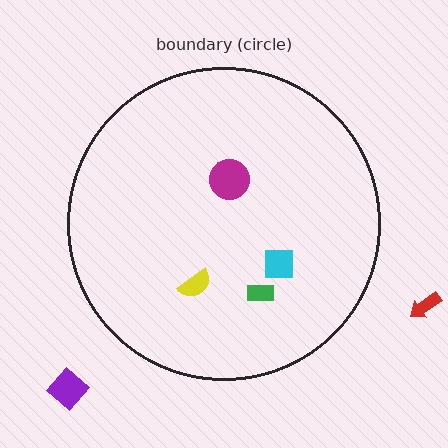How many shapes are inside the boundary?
5 inside, 2 outside.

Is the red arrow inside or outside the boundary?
Outside.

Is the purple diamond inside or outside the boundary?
Outside.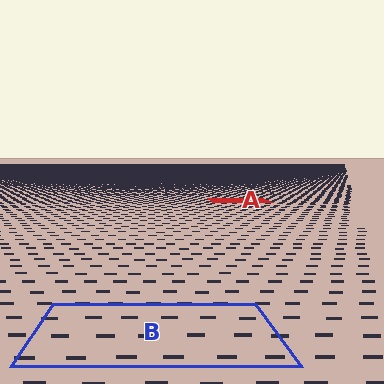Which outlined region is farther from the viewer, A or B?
Region A is farther from the viewer — the texture elements inside it appear smaller and more densely packed.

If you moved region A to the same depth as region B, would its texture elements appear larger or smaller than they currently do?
They would appear larger. At a closer depth, the same texture elements are projected at a bigger on-screen size.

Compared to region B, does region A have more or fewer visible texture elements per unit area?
Region A has more texture elements per unit area — they are packed more densely because it is farther away.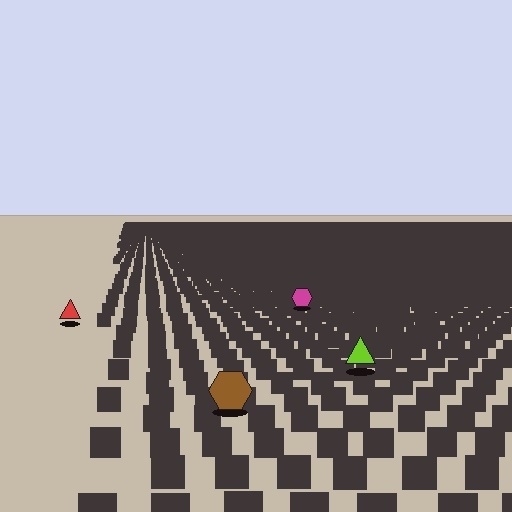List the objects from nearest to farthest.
From nearest to farthest: the brown hexagon, the lime triangle, the red triangle, the magenta hexagon.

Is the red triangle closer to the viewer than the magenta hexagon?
Yes. The red triangle is closer — you can tell from the texture gradient: the ground texture is coarser near it.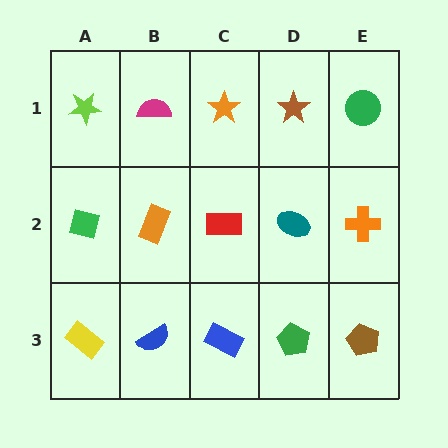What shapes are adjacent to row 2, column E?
A green circle (row 1, column E), a brown pentagon (row 3, column E), a teal ellipse (row 2, column D).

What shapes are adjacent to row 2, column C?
An orange star (row 1, column C), a blue rectangle (row 3, column C), an orange rectangle (row 2, column B), a teal ellipse (row 2, column D).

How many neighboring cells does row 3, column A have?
2.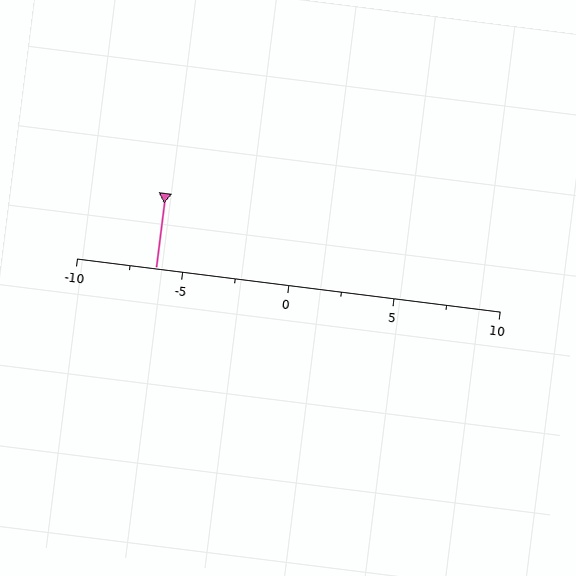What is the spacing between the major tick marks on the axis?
The major ticks are spaced 5 apart.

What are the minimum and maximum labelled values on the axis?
The axis runs from -10 to 10.